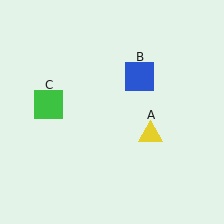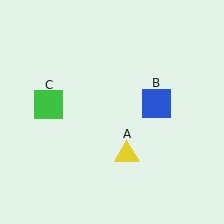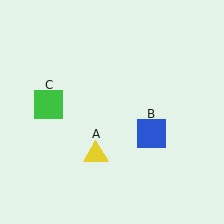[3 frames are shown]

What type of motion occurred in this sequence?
The yellow triangle (object A), blue square (object B) rotated clockwise around the center of the scene.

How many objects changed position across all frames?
2 objects changed position: yellow triangle (object A), blue square (object B).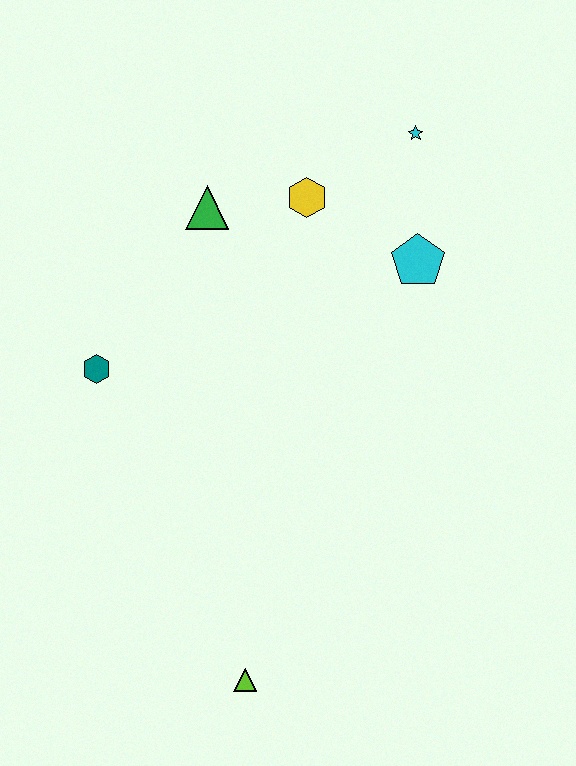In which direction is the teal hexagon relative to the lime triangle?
The teal hexagon is above the lime triangle.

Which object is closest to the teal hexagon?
The green triangle is closest to the teal hexagon.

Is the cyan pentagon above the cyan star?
No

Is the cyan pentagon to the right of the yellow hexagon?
Yes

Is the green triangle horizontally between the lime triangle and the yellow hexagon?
No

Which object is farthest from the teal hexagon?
The cyan star is farthest from the teal hexagon.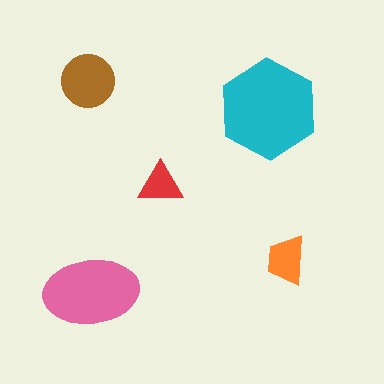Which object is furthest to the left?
The brown circle is leftmost.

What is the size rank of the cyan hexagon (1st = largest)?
1st.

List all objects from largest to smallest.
The cyan hexagon, the pink ellipse, the brown circle, the orange trapezoid, the red triangle.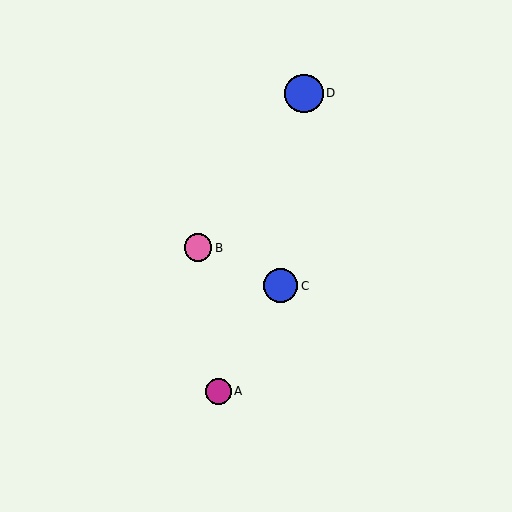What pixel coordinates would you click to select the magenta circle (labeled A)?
Click at (218, 391) to select the magenta circle A.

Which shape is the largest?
The blue circle (labeled D) is the largest.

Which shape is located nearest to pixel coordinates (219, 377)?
The magenta circle (labeled A) at (218, 391) is nearest to that location.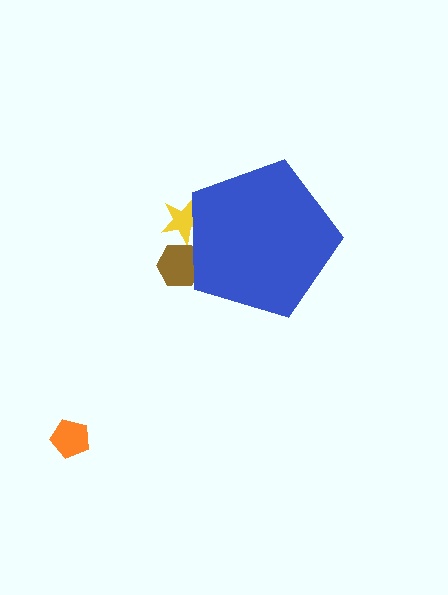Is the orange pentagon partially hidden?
No, the orange pentagon is fully visible.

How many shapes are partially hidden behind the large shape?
2 shapes are partially hidden.